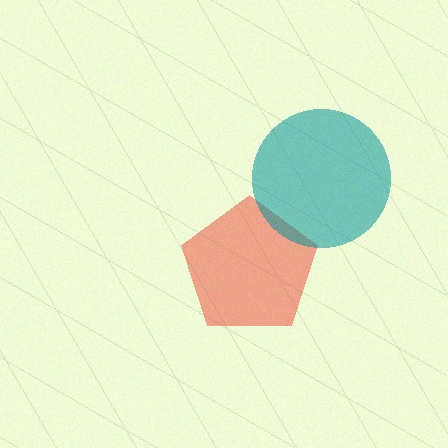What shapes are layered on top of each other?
The layered shapes are: a red pentagon, a teal circle.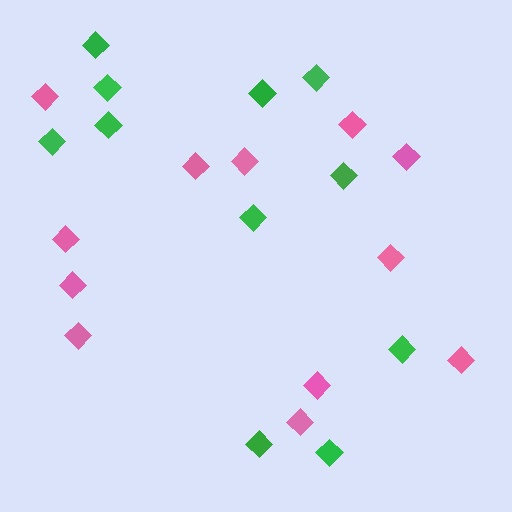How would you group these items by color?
There are 2 groups: one group of green diamonds (11) and one group of pink diamonds (12).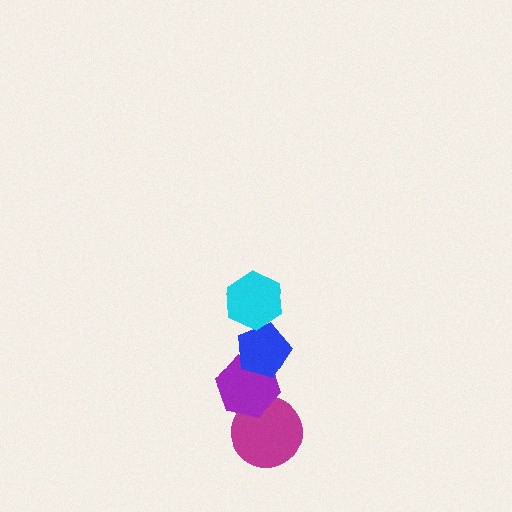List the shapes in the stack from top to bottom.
From top to bottom: the cyan hexagon, the blue pentagon, the purple hexagon, the magenta circle.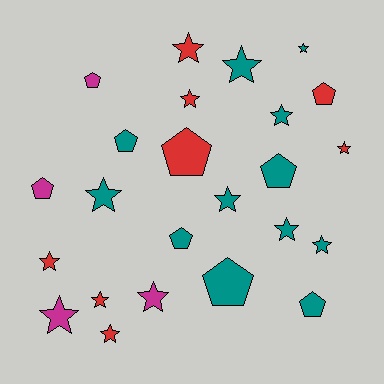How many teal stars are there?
There are 7 teal stars.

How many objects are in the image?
There are 24 objects.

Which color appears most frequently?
Teal, with 12 objects.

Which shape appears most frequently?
Star, with 15 objects.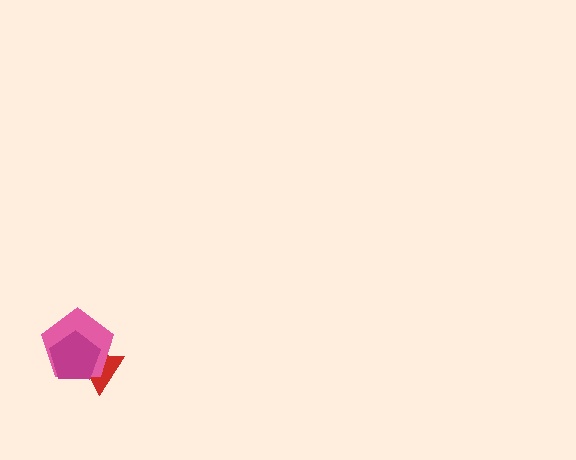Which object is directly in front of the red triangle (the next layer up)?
The pink pentagon is directly in front of the red triangle.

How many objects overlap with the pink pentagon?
2 objects overlap with the pink pentagon.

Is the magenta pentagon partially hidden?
No, no other shape covers it.